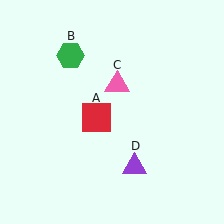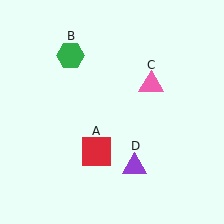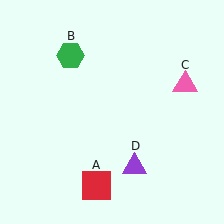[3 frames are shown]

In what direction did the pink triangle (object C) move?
The pink triangle (object C) moved right.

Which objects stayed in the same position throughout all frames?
Green hexagon (object B) and purple triangle (object D) remained stationary.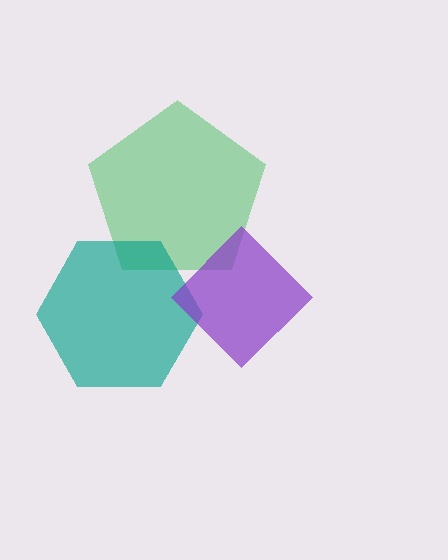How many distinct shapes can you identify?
There are 3 distinct shapes: a green pentagon, a teal hexagon, a purple diamond.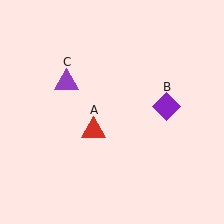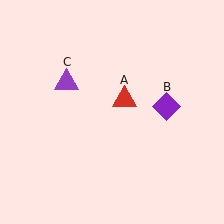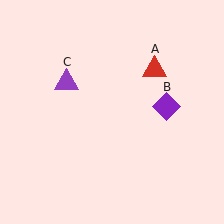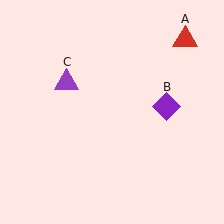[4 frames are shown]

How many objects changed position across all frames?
1 object changed position: red triangle (object A).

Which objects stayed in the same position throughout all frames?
Purple diamond (object B) and purple triangle (object C) remained stationary.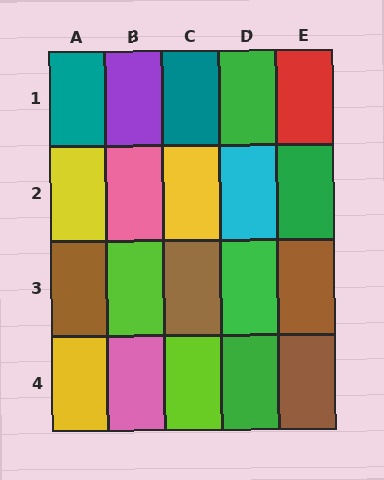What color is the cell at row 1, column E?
Red.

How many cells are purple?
1 cell is purple.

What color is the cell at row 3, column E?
Brown.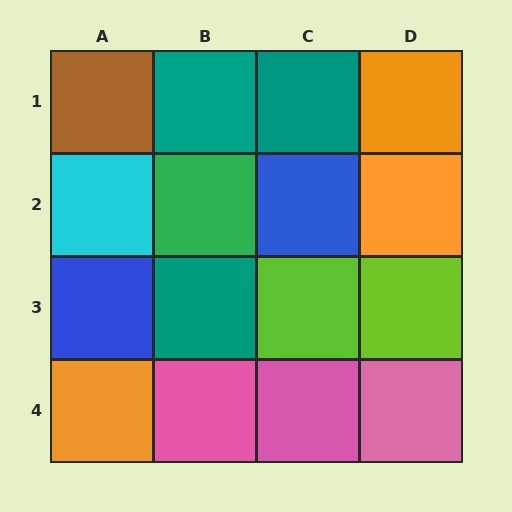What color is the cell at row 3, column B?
Teal.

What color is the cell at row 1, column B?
Teal.